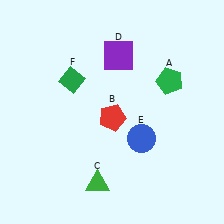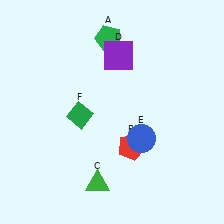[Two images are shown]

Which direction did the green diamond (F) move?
The green diamond (F) moved down.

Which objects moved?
The objects that moved are: the green pentagon (A), the red pentagon (B), the green diamond (F).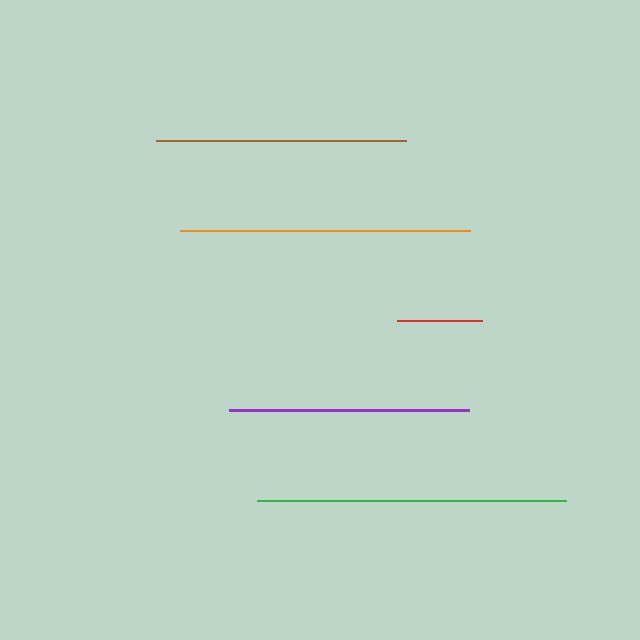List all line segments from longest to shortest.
From longest to shortest: green, orange, brown, purple, red.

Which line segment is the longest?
The green line is the longest at approximately 309 pixels.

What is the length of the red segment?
The red segment is approximately 84 pixels long.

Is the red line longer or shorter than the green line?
The green line is longer than the red line.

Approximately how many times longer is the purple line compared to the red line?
The purple line is approximately 2.8 times the length of the red line.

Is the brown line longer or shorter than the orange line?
The orange line is longer than the brown line.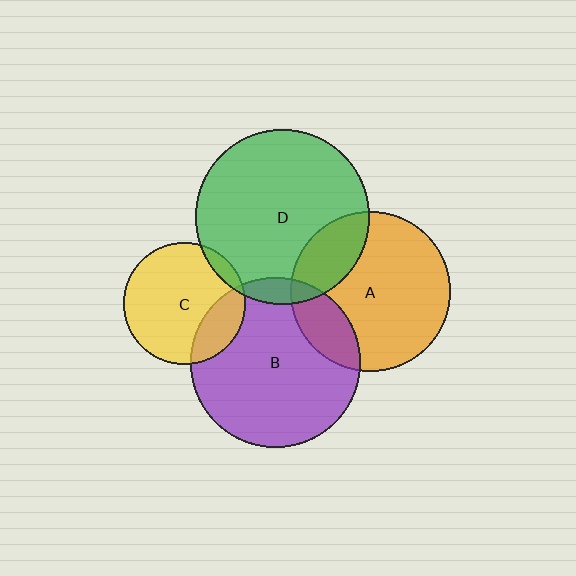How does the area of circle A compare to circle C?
Approximately 1.7 times.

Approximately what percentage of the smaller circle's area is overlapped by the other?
Approximately 20%.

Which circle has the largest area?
Circle D (green).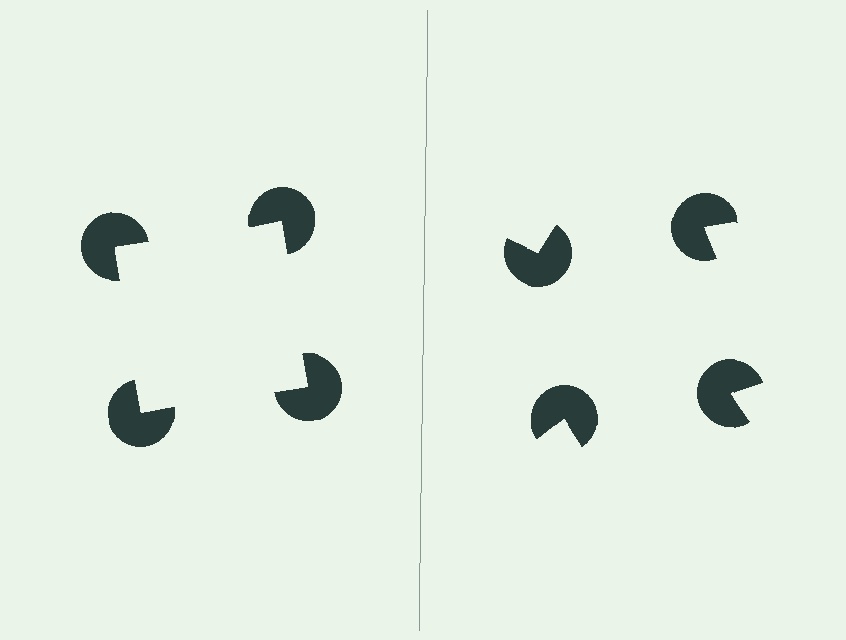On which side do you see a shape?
An illusory square appears on the left side. On the right side the wedge cuts are rotated, so no coherent shape forms.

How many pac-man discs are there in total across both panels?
8 — 4 on each side.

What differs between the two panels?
The pac-man discs are positioned identically on both sides; only the wedge orientations differ. On the left they align to a square; on the right they are misaligned.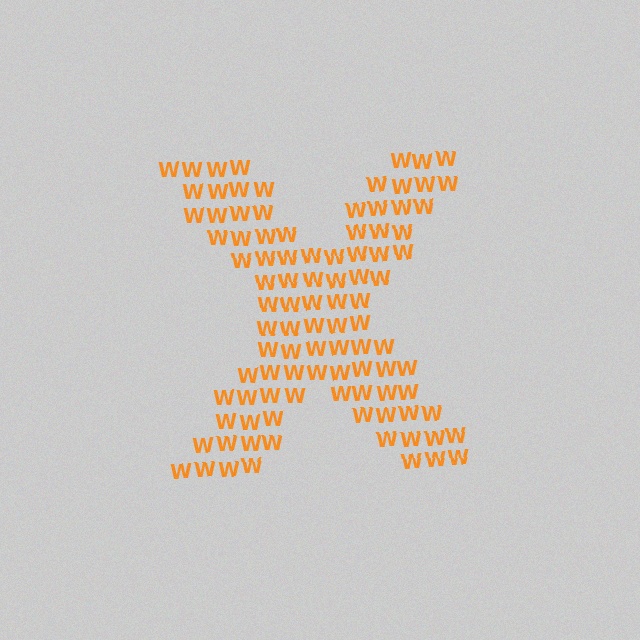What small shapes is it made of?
It is made of small letter W's.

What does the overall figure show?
The overall figure shows the letter X.